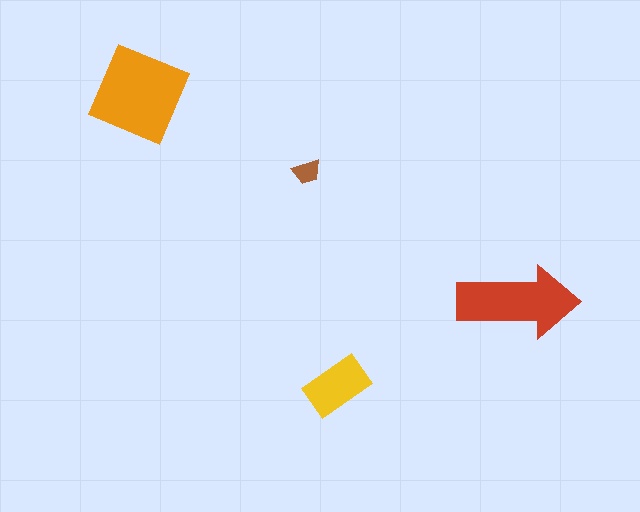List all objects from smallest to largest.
The brown trapezoid, the yellow rectangle, the red arrow, the orange square.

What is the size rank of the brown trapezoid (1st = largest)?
4th.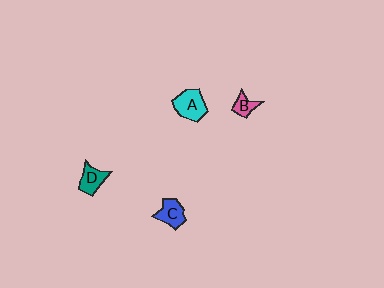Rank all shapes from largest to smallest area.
From largest to smallest: A (cyan), C (blue), D (teal), B (pink).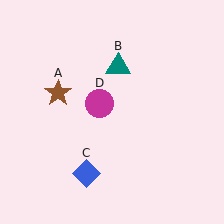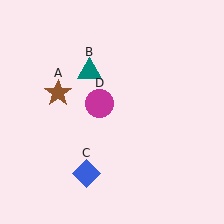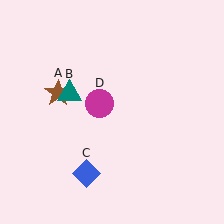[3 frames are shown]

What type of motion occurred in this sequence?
The teal triangle (object B) rotated counterclockwise around the center of the scene.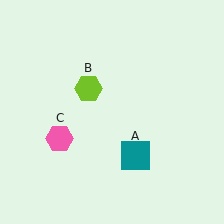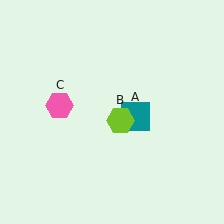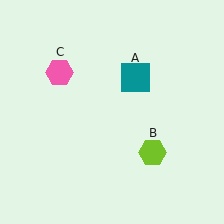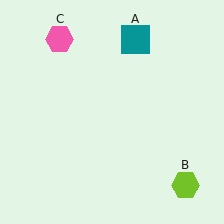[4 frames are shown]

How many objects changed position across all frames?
3 objects changed position: teal square (object A), lime hexagon (object B), pink hexagon (object C).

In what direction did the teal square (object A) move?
The teal square (object A) moved up.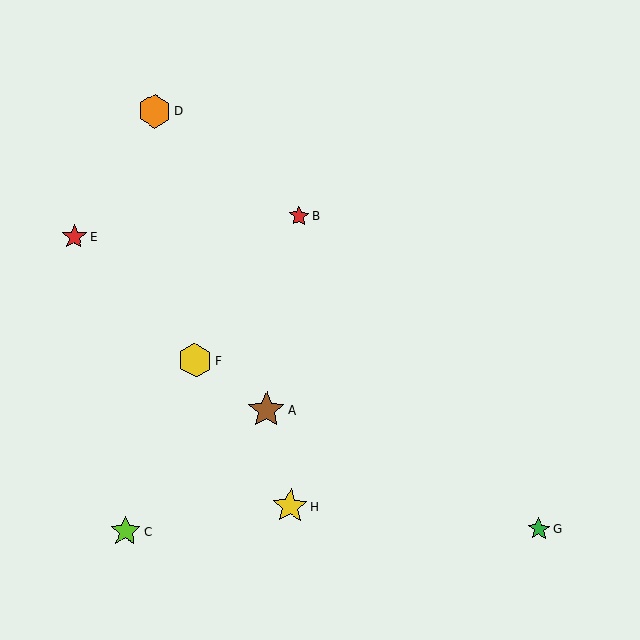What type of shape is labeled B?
Shape B is a red star.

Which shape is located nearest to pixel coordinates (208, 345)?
The yellow hexagon (labeled F) at (196, 360) is nearest to that location.